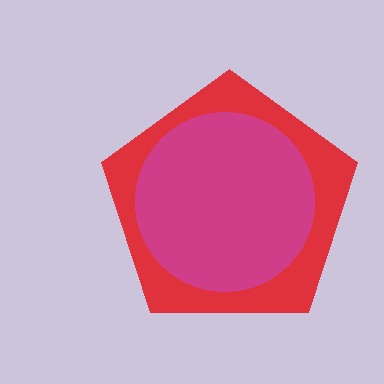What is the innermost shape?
The magenta circle.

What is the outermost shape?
The red pentagon.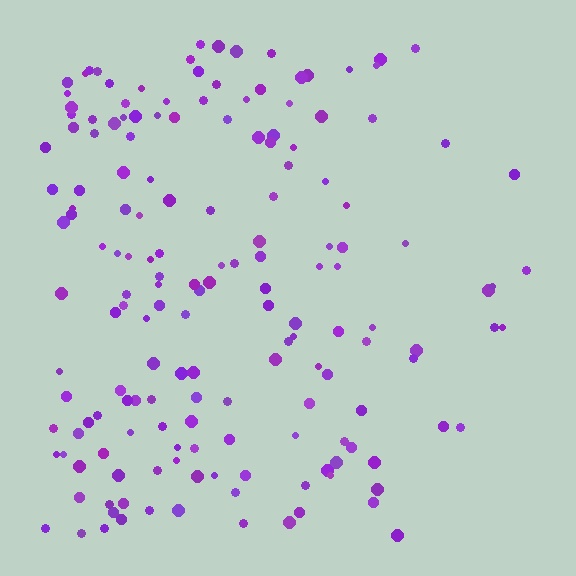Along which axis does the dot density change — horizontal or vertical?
Horizontal.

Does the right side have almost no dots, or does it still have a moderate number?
Still a moderate number, just noticeably fewer than the left.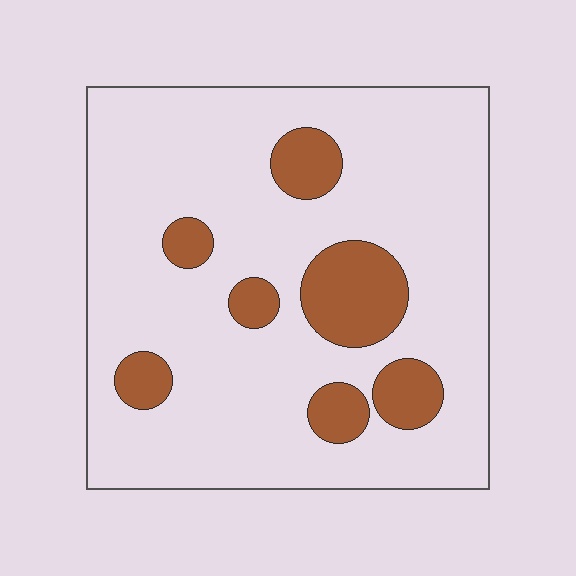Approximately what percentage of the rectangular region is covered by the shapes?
Approximately 15%.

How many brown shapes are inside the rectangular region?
7.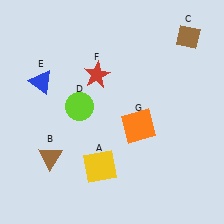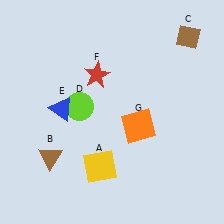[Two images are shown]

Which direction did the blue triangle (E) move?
The blue triangle (E) moved down.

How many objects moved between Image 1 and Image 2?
1 object moved between the two images.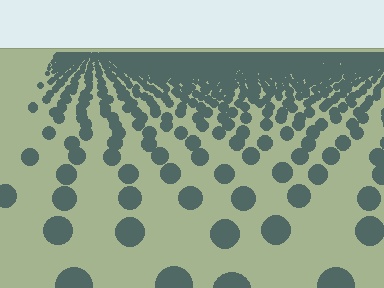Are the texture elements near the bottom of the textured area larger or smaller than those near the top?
Larger. Near the bottom, elements are closer to the viewer and appear at a bigger on-screen size.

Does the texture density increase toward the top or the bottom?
Density increases toward the top.